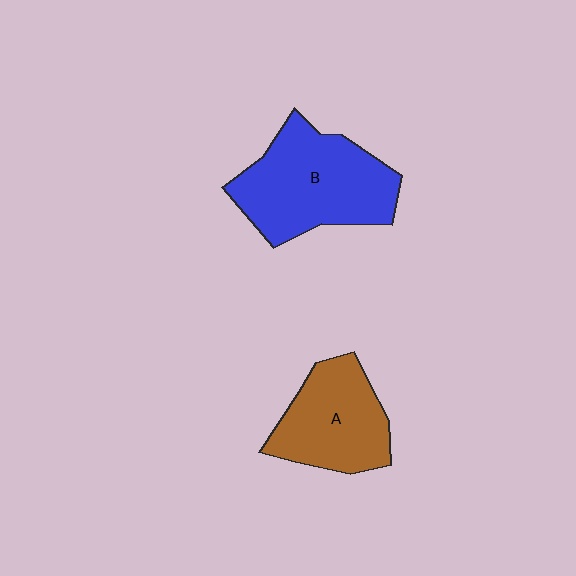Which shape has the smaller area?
Shape A (brown).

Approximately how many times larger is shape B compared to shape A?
Approximately 1.4 times.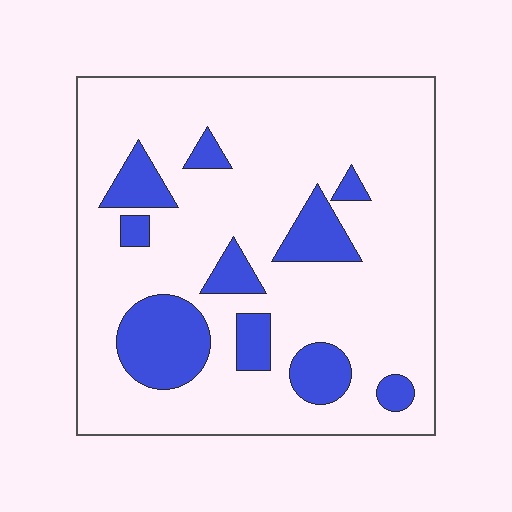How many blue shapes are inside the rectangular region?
10.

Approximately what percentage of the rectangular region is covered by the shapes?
Approximately 20%.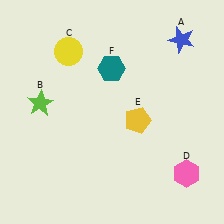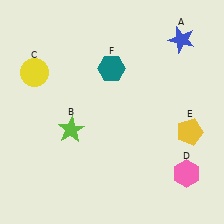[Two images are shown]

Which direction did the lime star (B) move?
The lime star (B) moved right.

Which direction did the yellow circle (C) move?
The yellow circle (C) moved left.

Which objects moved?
The objects that moved are: the lime star (B), the yellow circle (C), the yellow pentagon (E).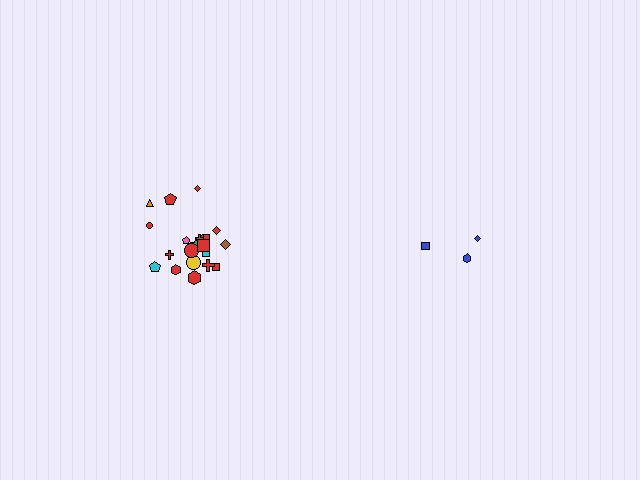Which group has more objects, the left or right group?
The left group.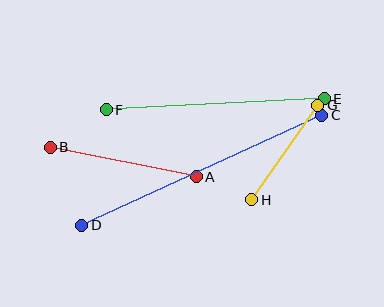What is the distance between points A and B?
The distance is approximately 149 pixels.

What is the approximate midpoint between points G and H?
The midpoint is at approximately (285, 152) pixels.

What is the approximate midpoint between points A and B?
The midpoint is at approximately (123, 162) pixels.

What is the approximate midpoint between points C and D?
The midpoint is at approximately (202, 170) pixels.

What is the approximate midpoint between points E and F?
The midpoint is at approximately (215, 104) pixels.